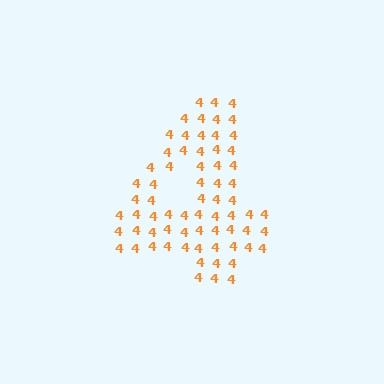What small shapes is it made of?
It is made of small digit 4's.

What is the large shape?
The large shape is the digit 4.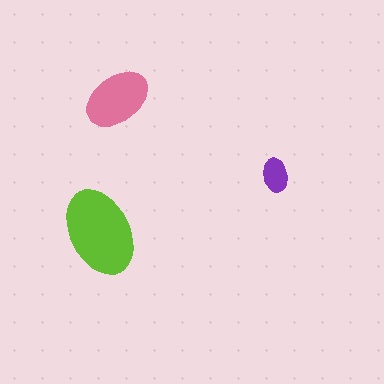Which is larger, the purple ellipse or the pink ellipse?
The pink one.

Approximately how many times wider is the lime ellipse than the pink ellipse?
About 1.5 times wider.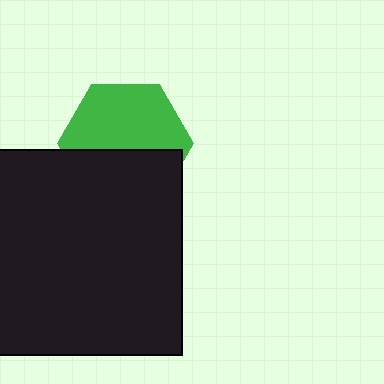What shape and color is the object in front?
The object in front is a black square.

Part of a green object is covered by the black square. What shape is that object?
It is a hexagon.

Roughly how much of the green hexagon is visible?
About half of it is visible (roughly 58%).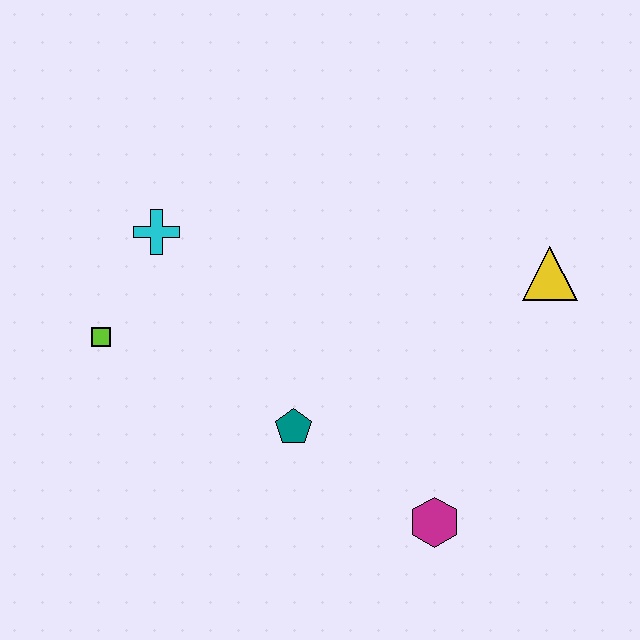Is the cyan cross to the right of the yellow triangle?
No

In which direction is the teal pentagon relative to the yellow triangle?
The teal pentagon is to the left of the yellow triangle.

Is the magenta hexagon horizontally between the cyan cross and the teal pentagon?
No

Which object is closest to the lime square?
The cyan cross is closest to the lime square.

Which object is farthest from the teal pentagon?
The yellow triangle is farthest from the teal pentagon.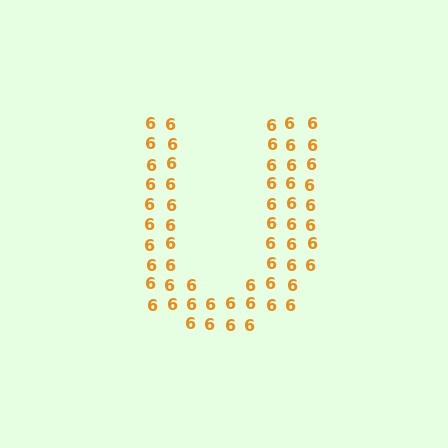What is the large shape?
The large shape is the letter U.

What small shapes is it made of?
It is made of small digit 6's.